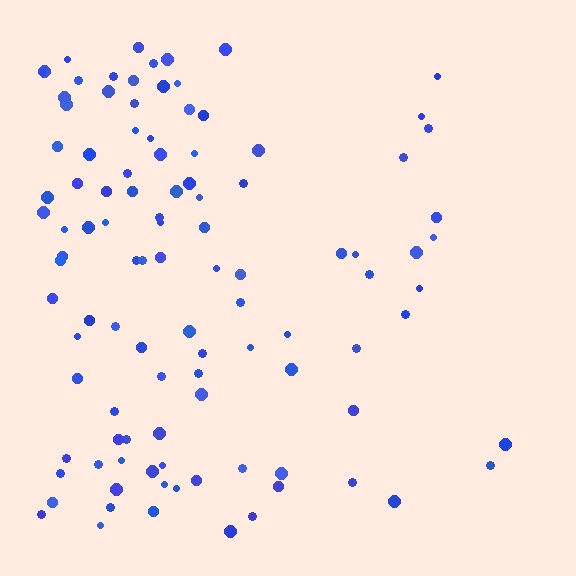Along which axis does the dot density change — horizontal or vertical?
Horizontal.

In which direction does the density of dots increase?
From right to left, with the left side densest.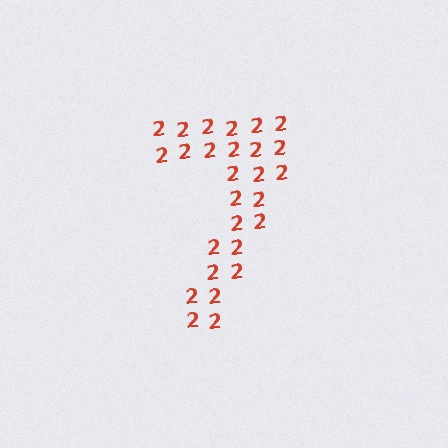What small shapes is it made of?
It is made of small digit 2's.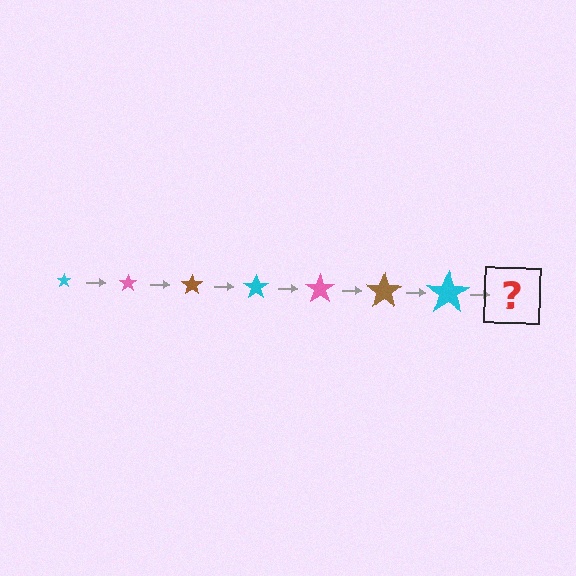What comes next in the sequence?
The next element should be a pink star, larger than the previous one.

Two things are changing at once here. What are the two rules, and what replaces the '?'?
The two rules are that the star grows larger each step and the color cycles through cyan, pink, and brown. The '?' should be a pink star, larger than the previous one.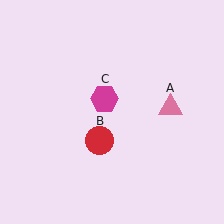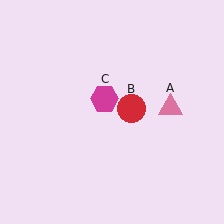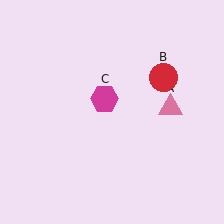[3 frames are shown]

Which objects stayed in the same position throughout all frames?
Pink triangle (object A) and magenta hexagon (object C) remained stationary.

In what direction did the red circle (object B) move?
The red circle (object B) moved up and to the right.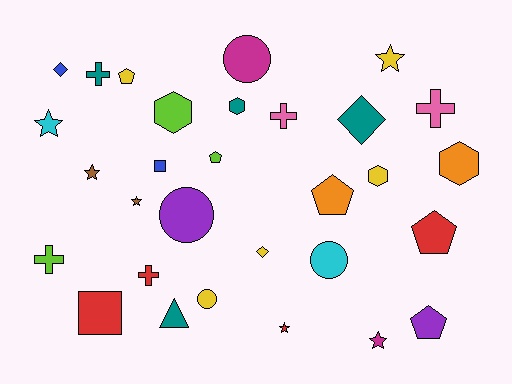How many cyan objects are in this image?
There are 2 cyan objects.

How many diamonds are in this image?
There are 3 diamonds.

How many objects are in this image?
There are 30 objects.